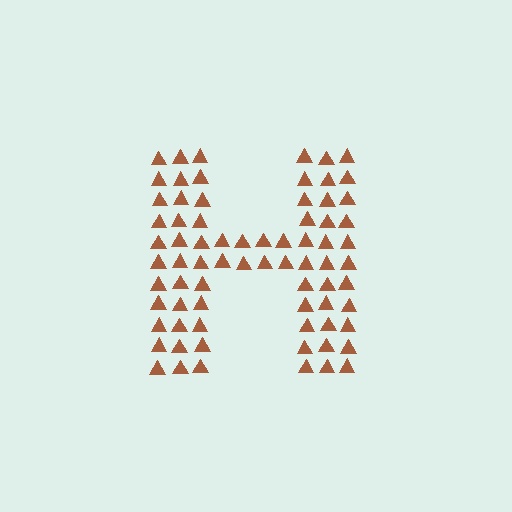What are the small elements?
The small elements are triangles.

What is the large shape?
The large shape is the letter H.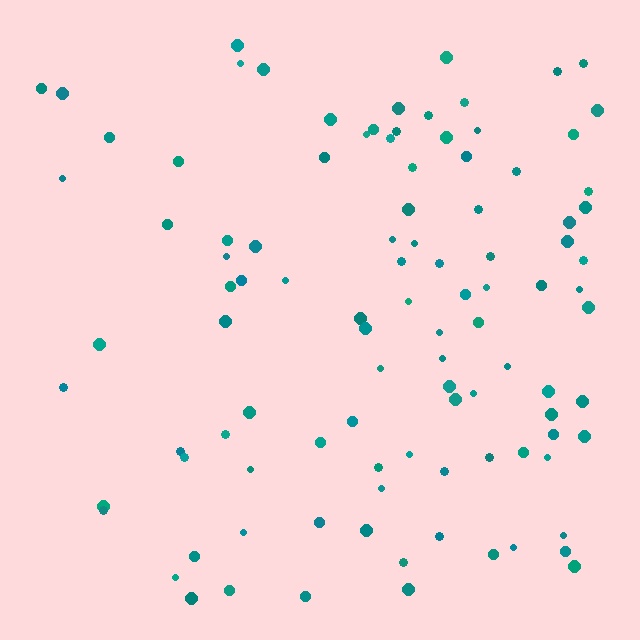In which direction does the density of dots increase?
From left to right, with the right side densest.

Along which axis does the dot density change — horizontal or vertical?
Horizontal.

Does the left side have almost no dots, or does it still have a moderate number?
Still a moderate number, just noticeably fewer than the right.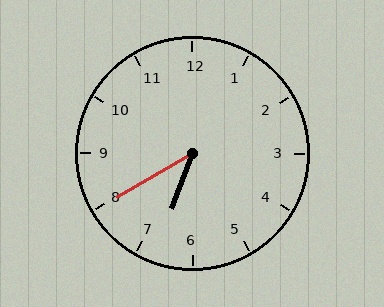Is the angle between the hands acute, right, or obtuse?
It is acute.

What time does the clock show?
6:40.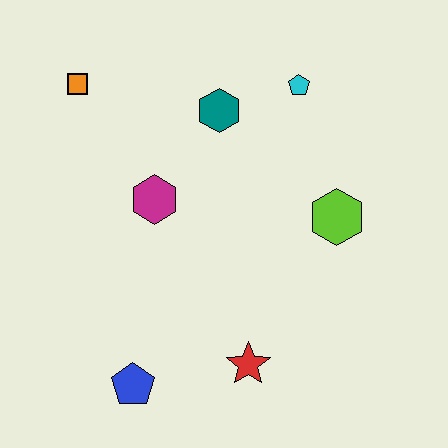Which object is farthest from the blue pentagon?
The cyan pentagon is farthest from the blue pentagon.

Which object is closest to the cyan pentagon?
The teal hexagon is closest to the cyan pentagon.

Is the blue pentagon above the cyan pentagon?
No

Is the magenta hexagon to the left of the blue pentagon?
No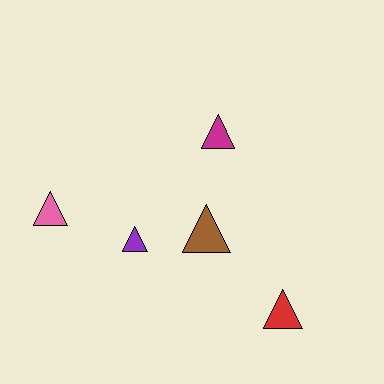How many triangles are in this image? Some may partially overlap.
There are 5 triangles.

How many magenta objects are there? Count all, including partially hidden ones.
There is 1 magenta object.